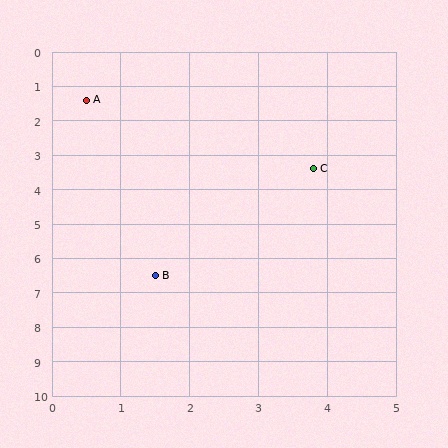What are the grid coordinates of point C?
Point C is at approximately (3.8, 3.4).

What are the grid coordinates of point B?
Point B is at approximately (1.5, 6.5).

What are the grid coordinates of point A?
Point A is at approximately (0.5, 1.4).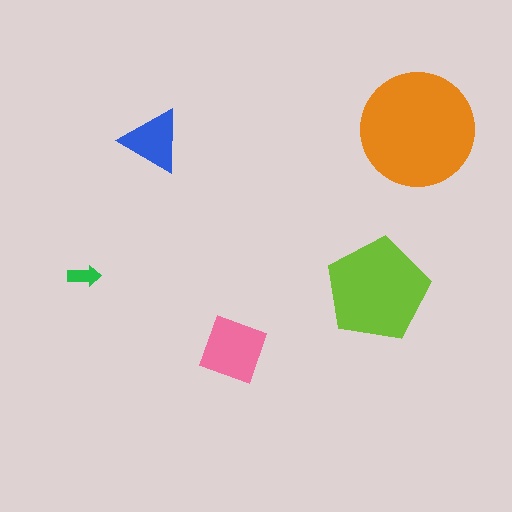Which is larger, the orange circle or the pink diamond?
The orange circle.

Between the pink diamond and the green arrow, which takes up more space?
The pink diamond.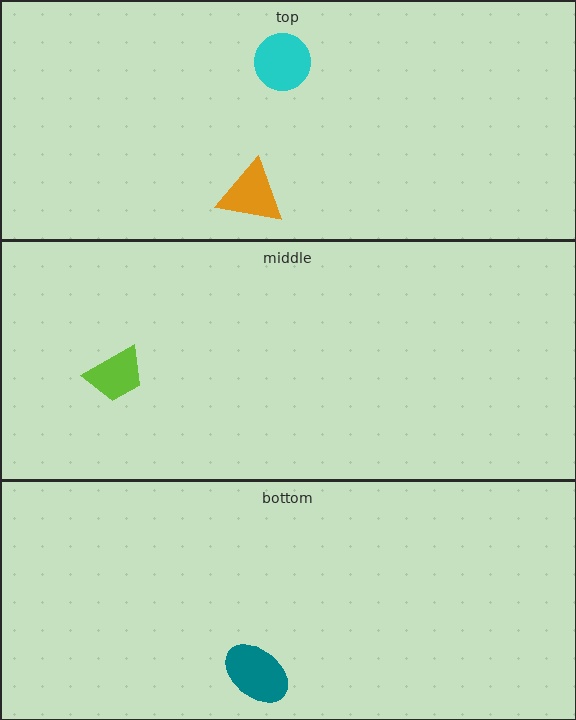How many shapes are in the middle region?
1.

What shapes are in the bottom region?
The teal ellipse.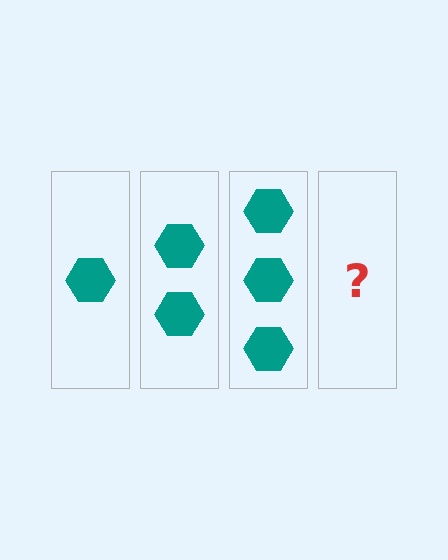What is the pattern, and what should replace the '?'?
The pattern is that each step adds one more hexagon. The '?' should be 4 hexagons.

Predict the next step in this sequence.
The next step is 4 hexagons.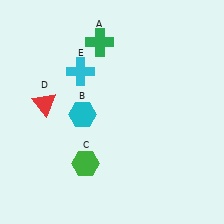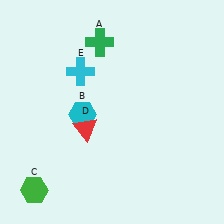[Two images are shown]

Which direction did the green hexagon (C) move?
The green hexagon (C) moved left.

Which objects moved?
The objects that moved are: the green hexagon (C), the red triangle (D).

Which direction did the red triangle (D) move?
The red triangle (D) moved right.